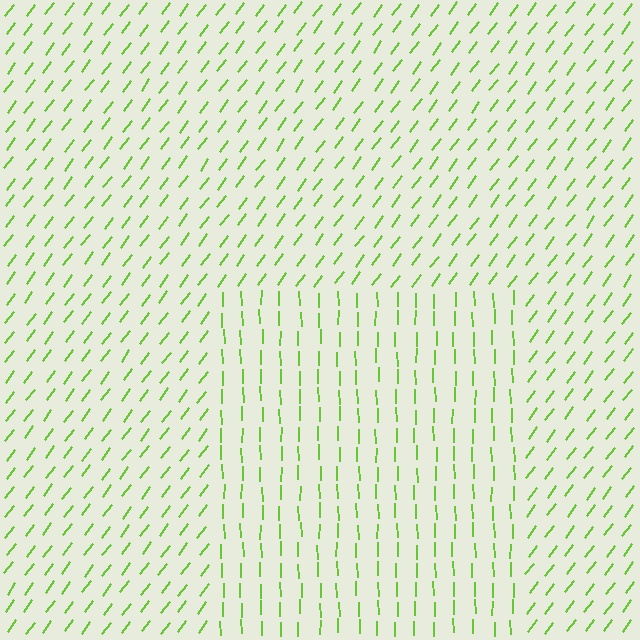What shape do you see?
I see a rectangle.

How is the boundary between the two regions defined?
The boundary is defined purely by a change in line orientation (approximately 38 degrees difference). All lines are the same color and thickness.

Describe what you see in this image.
The image is filled with small lime line segments. A rectangle region in the image has lines oriented differently from the surrounding lines, creating a visible texture boundary.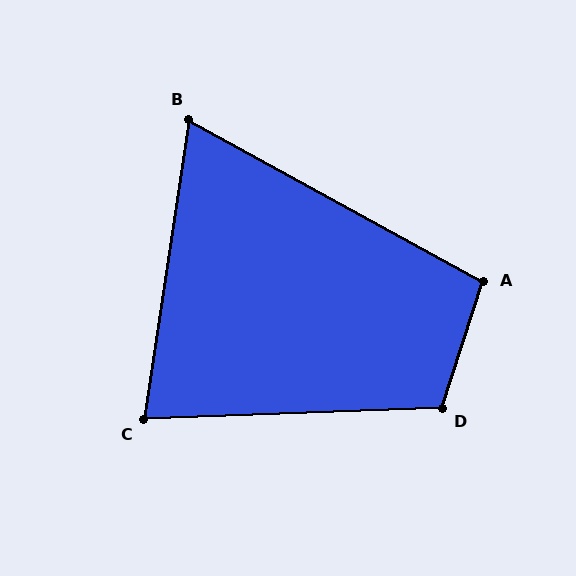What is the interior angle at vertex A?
Approximately 101 degrees (obtuse).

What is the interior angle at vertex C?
Approximately 79 degrees (acute).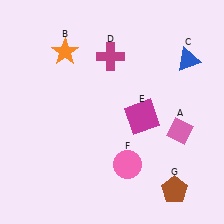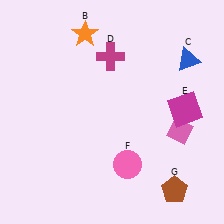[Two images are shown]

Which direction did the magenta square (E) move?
The magenta square (E) moved right.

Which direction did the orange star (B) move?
The orange star (B) moved right.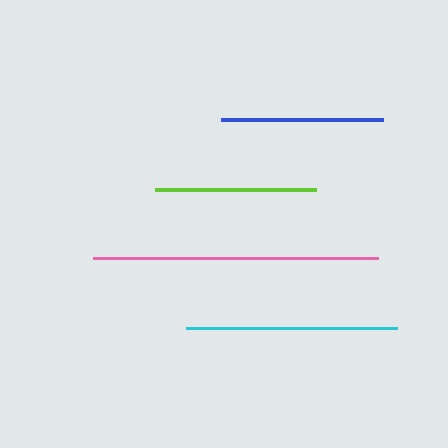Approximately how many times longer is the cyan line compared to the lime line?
The cyan line is approximately 1.3 times the length of the lime line.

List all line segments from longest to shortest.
From longest to shortest: pink, cyan, blue, lime.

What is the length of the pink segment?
The pink segment is approximately 285 pixels long.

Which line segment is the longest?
The pink line is the longest at approximately 285 pixels.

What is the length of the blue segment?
The blue segment is approximately 162 pixels long.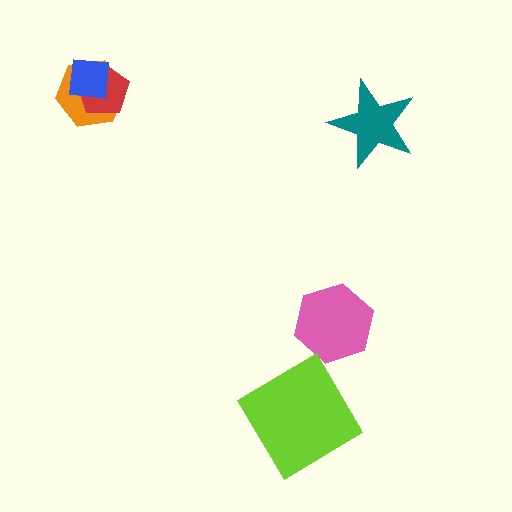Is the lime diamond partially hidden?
No, no other shape covers it.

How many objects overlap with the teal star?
0 objects overlap with the teal star.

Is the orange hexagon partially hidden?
Yes, it is partially covered by another shape.